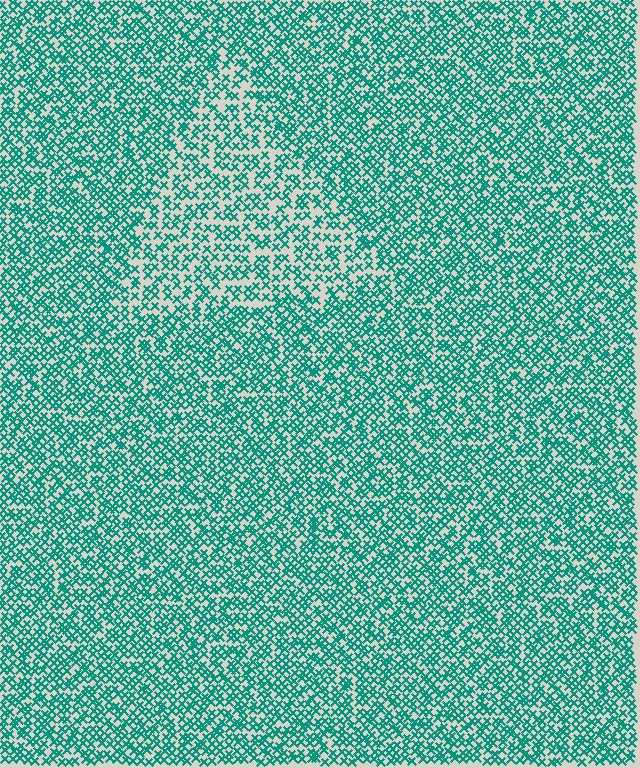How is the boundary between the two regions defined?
The boundary is defined by a change in element density (approximately 1.6x ratio). All elements are the same color, size, and shape.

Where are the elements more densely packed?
The elements are more densely packed outside the triangle boundary.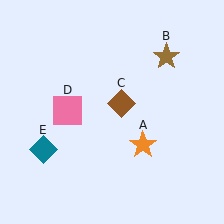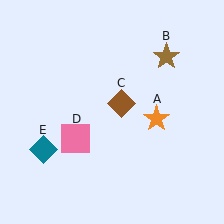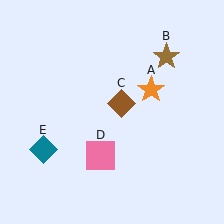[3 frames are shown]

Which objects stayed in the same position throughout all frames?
Brown star (object B) and brown diamond (object C) and teal diamond (object E) remained stationary.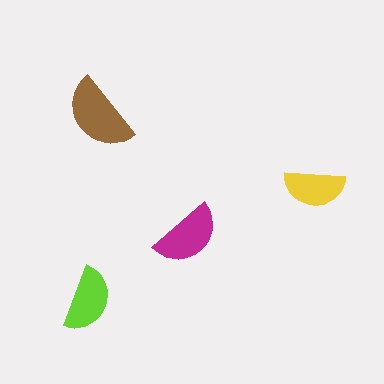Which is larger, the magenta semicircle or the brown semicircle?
The brown one.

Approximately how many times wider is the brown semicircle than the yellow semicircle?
About 1.5 times wider.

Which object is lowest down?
The lime semicircle is bottommost.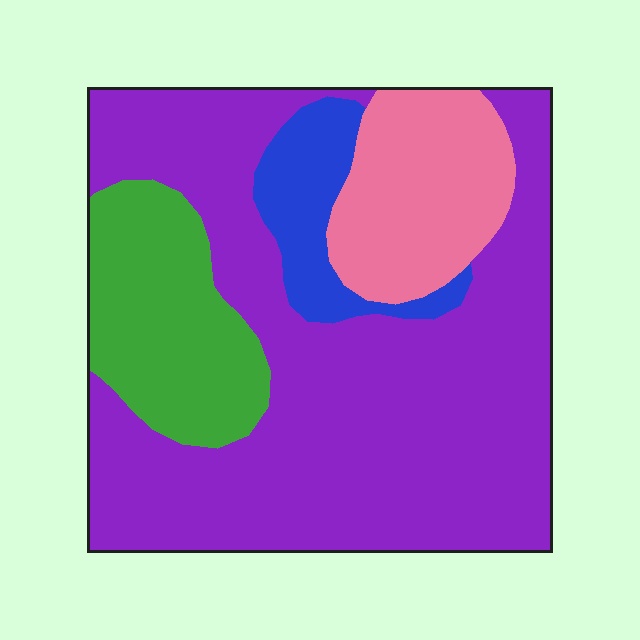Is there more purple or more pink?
Purple.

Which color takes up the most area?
Purple, at roughly 60%.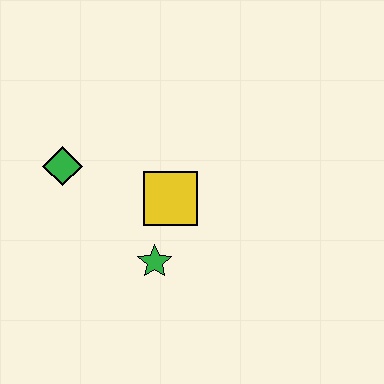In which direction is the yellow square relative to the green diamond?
The yellow square is to the right of the green diamond.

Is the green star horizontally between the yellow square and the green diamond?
Yes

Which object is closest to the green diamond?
The yellow square is closest to the green diamond.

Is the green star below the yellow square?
Yes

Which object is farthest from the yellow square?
The green diamond is farthest from the yellow square.